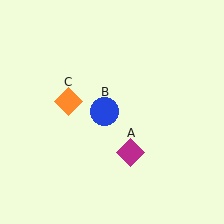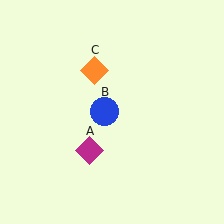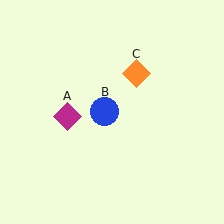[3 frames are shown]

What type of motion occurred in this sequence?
The magenta diamond (object A), orange diamond (object C) rotated clockwise around the center of the scene.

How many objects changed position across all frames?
2 objects changed position: magenta diamond (object A), orange diamond (object C).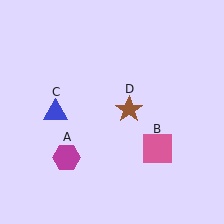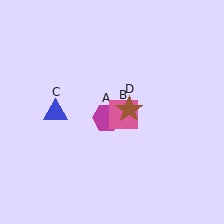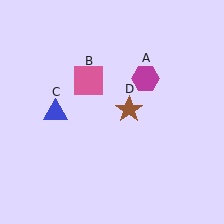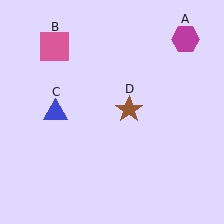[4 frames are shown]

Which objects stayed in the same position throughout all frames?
Blue triangle (object C) and brown star (object D) remained stationary.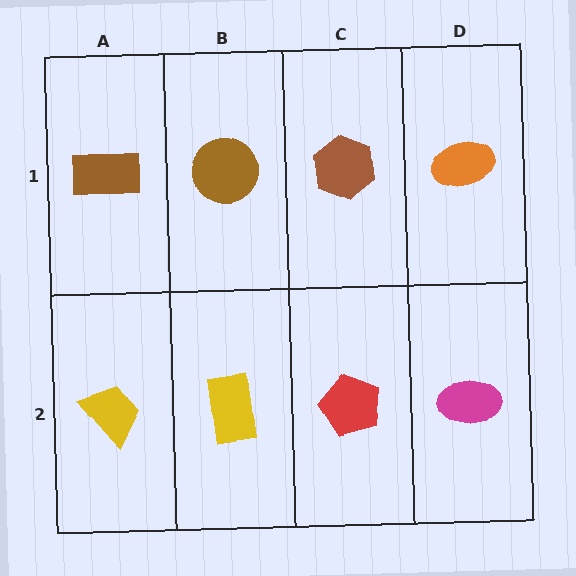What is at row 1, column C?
A brown hexagon.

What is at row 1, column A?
A brown rectangle.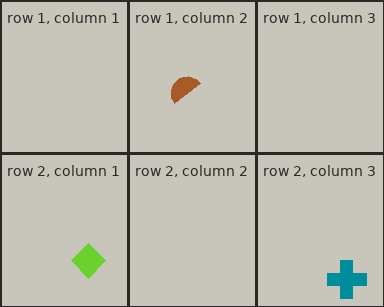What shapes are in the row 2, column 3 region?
The teal cross.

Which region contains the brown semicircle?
The row 1, column 2 region.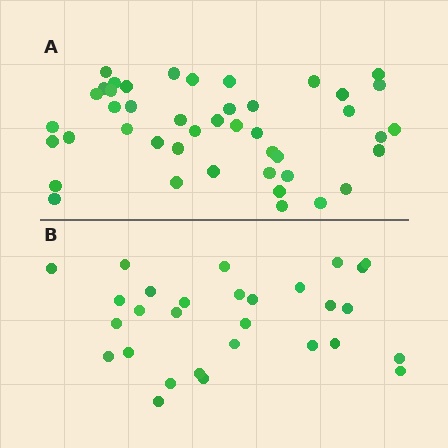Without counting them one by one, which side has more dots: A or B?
Region A (the top region) has more dots.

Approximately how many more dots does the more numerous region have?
Region A has approximately 15 more dots than region B.